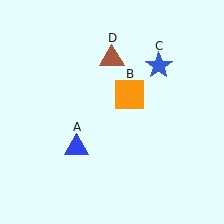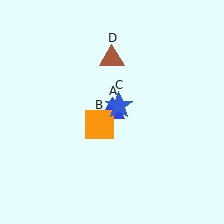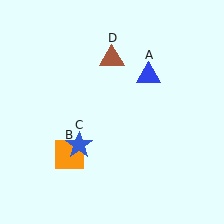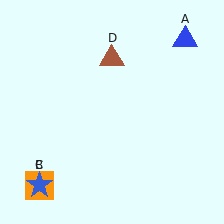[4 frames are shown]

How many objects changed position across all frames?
3 objects changed position: blue triangle (object A), orange square (object B), blue star (object C).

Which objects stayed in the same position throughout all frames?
Brown triangle (object D) remained stationary.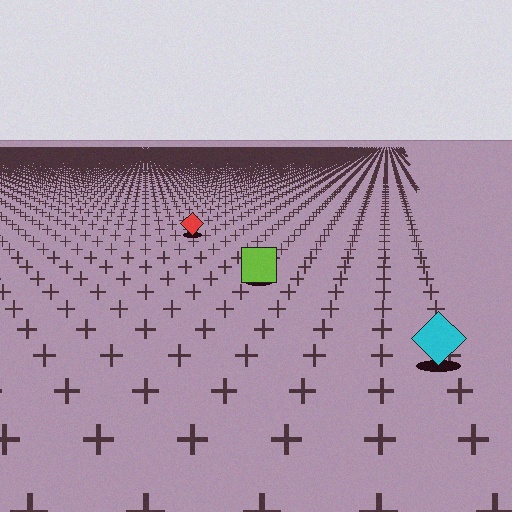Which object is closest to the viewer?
The cyan diamond is closest. The texture marks near it are larger and more spread out.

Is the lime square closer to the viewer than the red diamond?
Yes. The lime square is closer — you can tell from the texture gradient: the ground texture is coarser near it.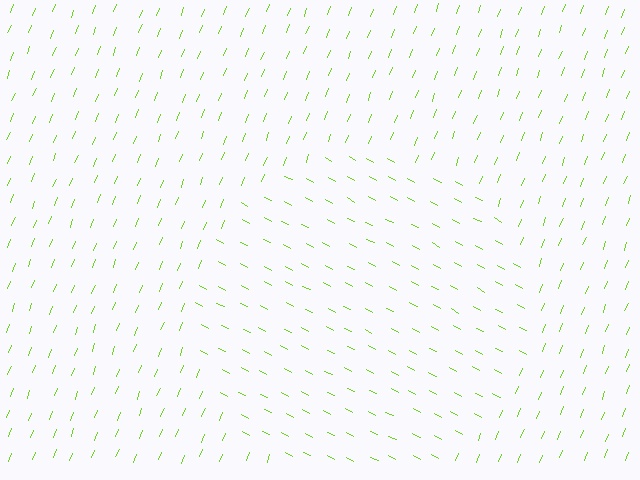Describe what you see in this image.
The image is filled with small lime line segments. A circle region in the image has lines oriented differently from the surrounding lines, creating a visible texture boundary.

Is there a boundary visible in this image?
Yes, there is a texture boundary formed by a change in line orientation.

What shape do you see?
I see a circle.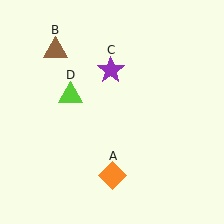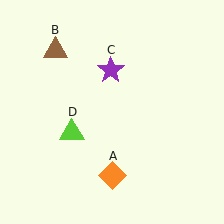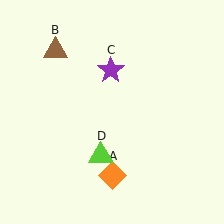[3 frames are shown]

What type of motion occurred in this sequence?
The lime triangle (object D) rotated counterclockwise around the center of the scene.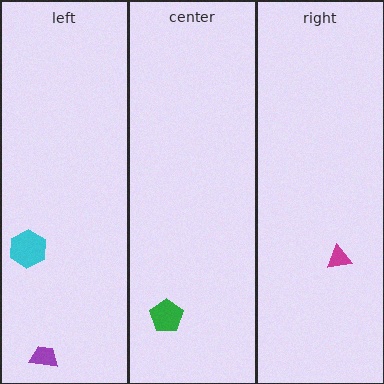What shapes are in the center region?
The green pentagon.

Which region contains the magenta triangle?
The right region.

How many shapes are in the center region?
1.